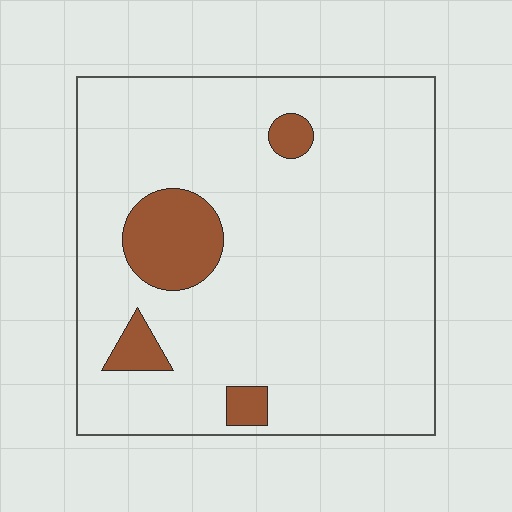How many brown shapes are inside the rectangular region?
4.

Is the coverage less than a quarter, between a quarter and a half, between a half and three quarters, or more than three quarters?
Less than a quarter.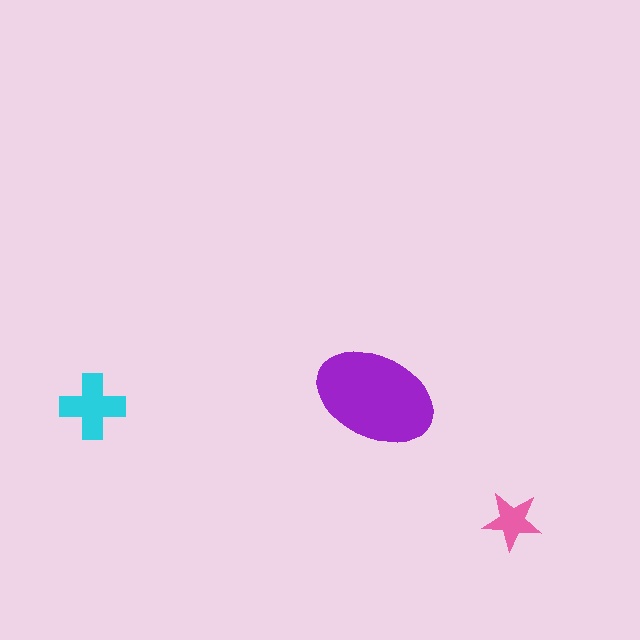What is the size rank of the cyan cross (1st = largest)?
2nd.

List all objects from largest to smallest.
The purple ellipse, the cyan cross, the pink star.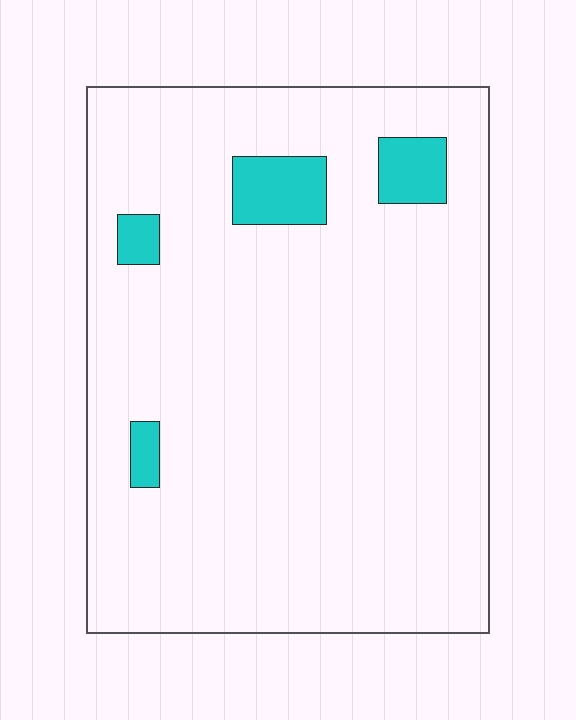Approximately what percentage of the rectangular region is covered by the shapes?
Approximately 5%.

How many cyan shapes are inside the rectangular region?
4.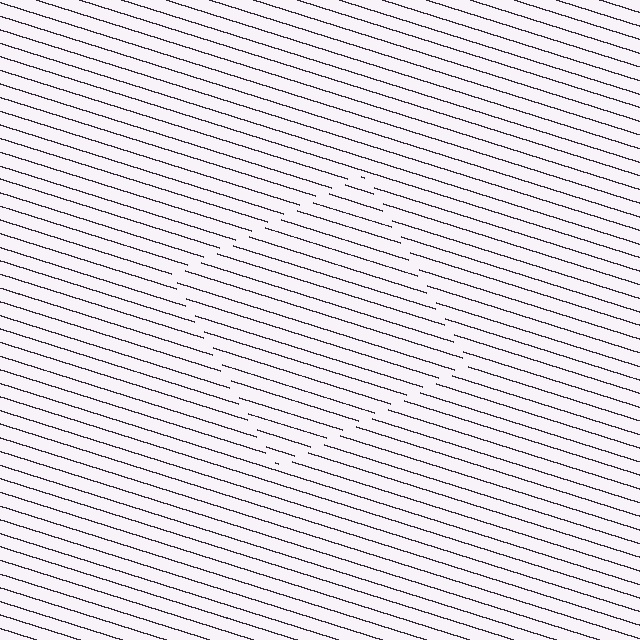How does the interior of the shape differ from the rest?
The interior of the shape contains the same grating, shifted by half a period — the contour is defined by the phase discontinuity where line-ends from the inner and outer gratings abut.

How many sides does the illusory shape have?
4 sides — the line-ends trace a square.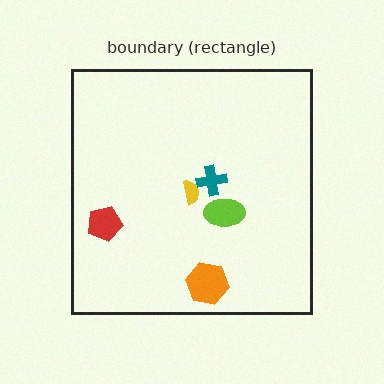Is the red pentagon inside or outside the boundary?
Inside.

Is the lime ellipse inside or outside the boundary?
Inside.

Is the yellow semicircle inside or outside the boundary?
Inside.